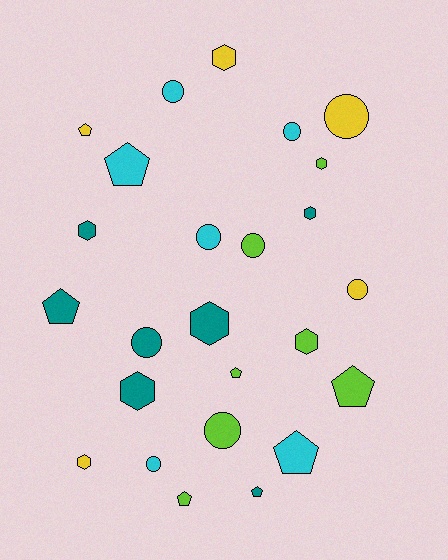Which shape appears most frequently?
Circle, with 9 objects.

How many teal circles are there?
There is 1 teal circle.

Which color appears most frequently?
Teal, with 7 objects.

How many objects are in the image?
There are 25 objects.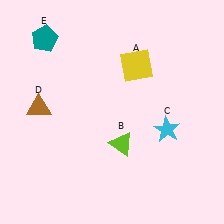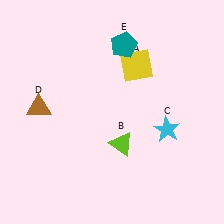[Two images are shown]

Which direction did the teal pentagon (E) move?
The teal pentagon (E) moved right.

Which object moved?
The teal pentagon (E) moved right.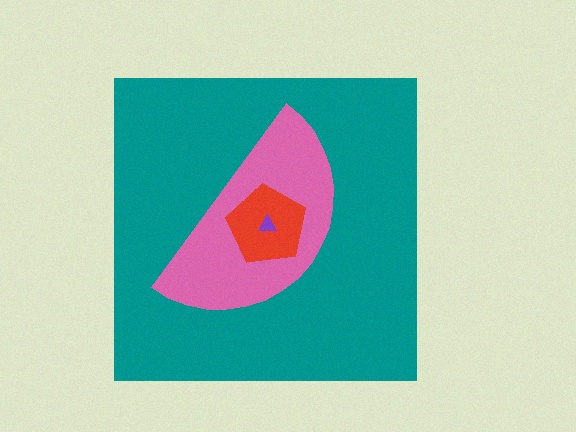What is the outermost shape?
The teal square.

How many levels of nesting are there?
4.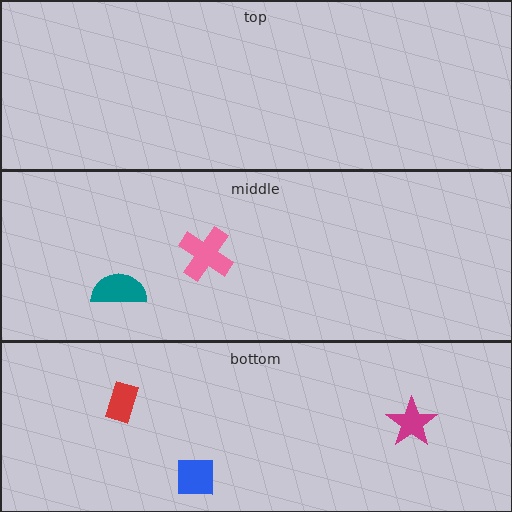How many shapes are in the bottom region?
3.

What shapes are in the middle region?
The teal semicircle, the pink cross.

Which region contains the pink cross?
The middle region.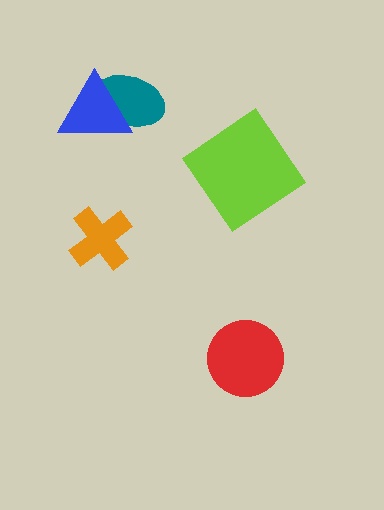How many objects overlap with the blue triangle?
1 object overlaps with the blue triangle.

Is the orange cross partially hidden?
No, no other shape covers it.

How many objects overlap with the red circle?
0 objects overlap with the red circle.